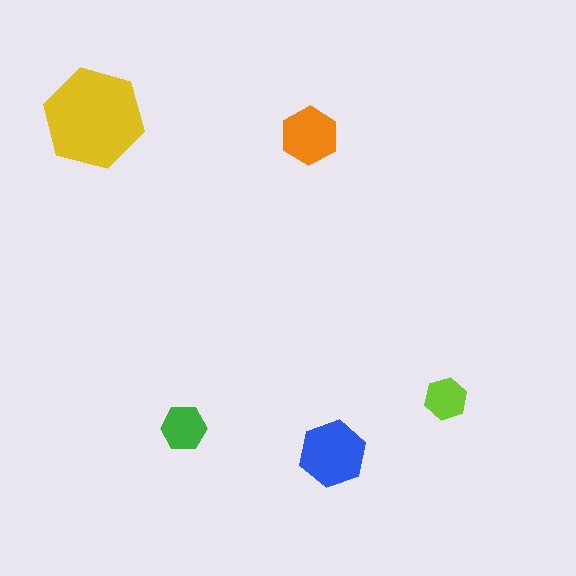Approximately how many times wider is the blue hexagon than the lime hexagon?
About 1.5 times wider.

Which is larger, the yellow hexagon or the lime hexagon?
The yellow one.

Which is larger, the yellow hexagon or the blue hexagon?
The yellow one.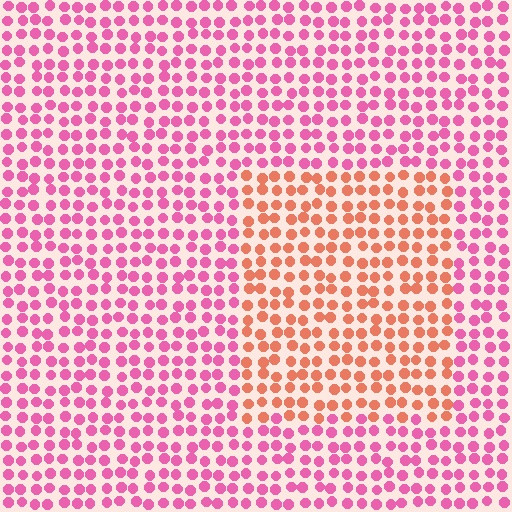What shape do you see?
I see a rectangle.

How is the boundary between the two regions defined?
The boundary is defined purely by a slight shift in hue (about 46 degrees). Spacing, size, and orientation are identical on both sides.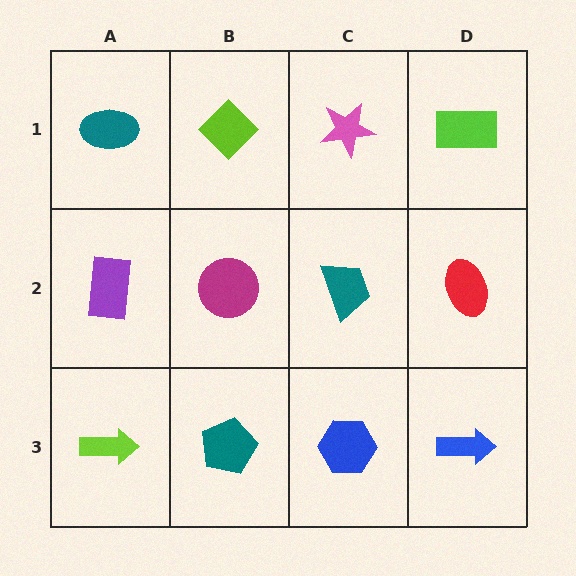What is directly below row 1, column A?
A purple rectangle.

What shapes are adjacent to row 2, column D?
A lime rectangle (row 1, column D), a blue arrow (row 3, column D), a teal trapezoid (row 2, column C).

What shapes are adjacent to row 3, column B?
A magenta circle (row 2, column B), a lime arrow (row 3, column A), a blue hexagon (row 3, column C).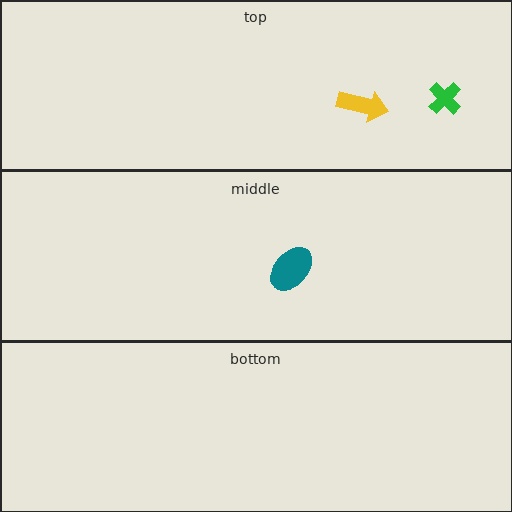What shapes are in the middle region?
The teal ellipse.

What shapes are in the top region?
The yellow arrow, the green cross.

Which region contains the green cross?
The top region.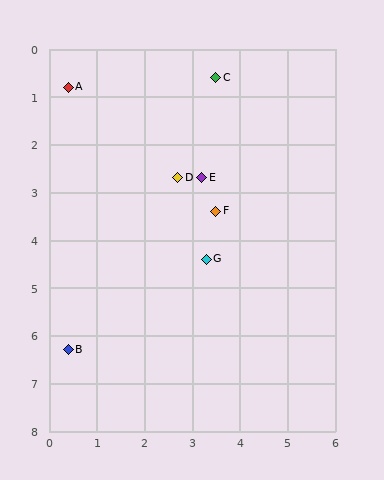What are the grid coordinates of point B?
Point B is at approximately (0.4, 6.3).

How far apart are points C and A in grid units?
Points C and A are about 3.1 grid units apart.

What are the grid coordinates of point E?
Point E is at approximately (3.2, 2.7).